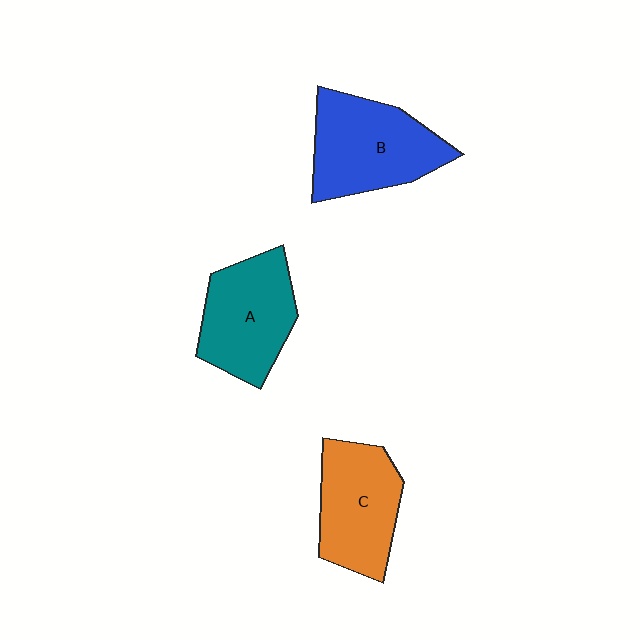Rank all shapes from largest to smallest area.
From largest to smallest: B (blue), A (teal), C (orange).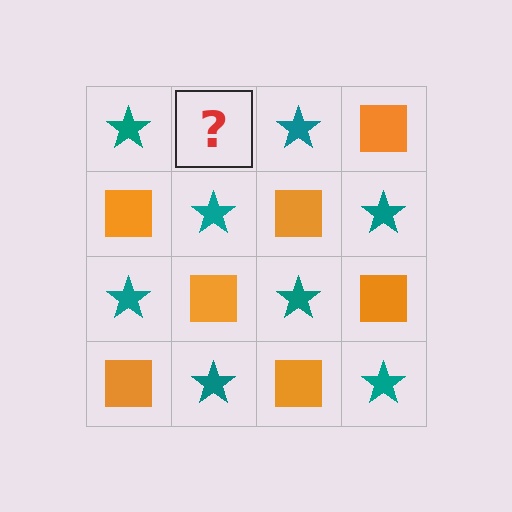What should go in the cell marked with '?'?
The missing cell should contain an orange square.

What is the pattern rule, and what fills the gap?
The rule is that it alternates teal star and orange square in a checkerboard pattern. The gap should be filled with an orange square.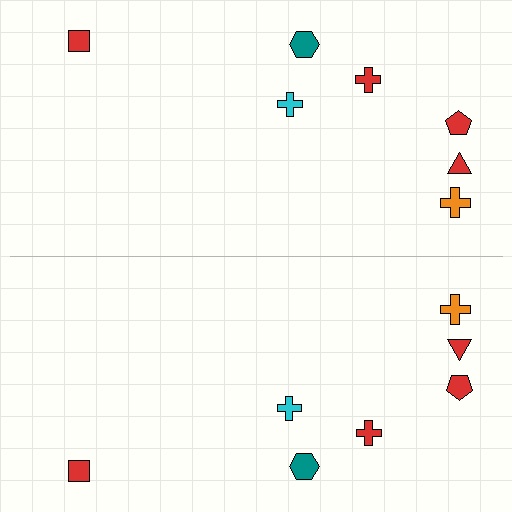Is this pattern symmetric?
Yes, this pattern has bilateral (reflection) symmetry.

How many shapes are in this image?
There are 14 shapes in this image.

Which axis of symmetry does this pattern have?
The pattern has a horizontal axis of symmetry running through the center of the image.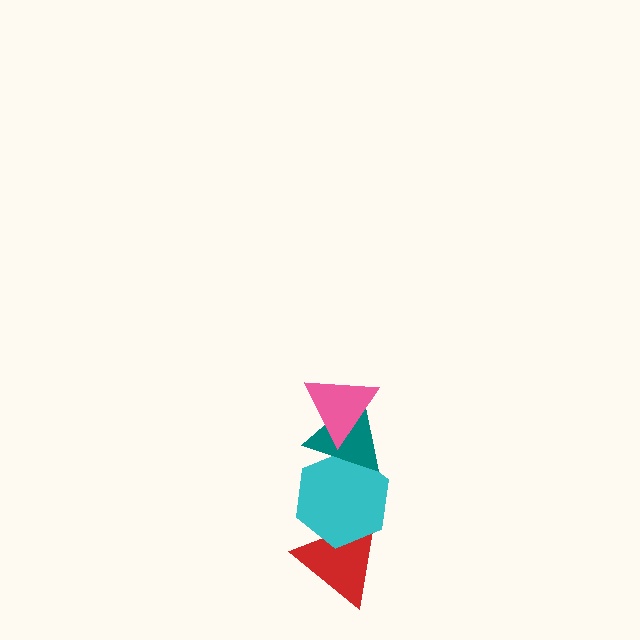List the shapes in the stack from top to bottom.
From top to bottom: the pink triangle, the teal triangle, the cyan hexagon, the red triangle.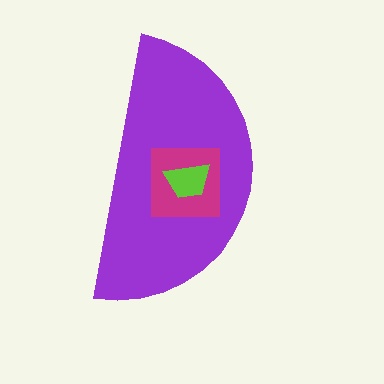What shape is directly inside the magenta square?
The lime trapezoid.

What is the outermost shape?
The purple semicircle.